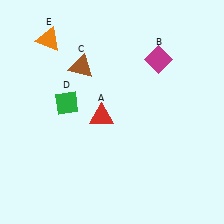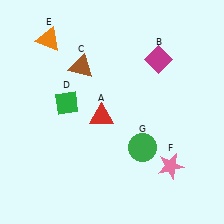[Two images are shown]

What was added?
A pink star (F), a green circle (G) were added in Image 2.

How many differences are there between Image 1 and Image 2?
There are 2 differences between the two images.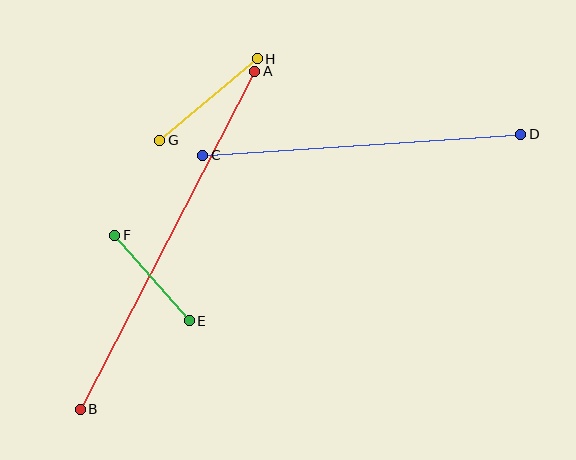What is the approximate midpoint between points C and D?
The midpoint is at approximately (362, 145) pixels.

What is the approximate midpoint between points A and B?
The midpoint is at approximately (167, 240) pixels.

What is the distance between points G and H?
The distance is approximately 127 pixels.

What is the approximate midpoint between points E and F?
The midpoint is at approximately (152, 278) pixels.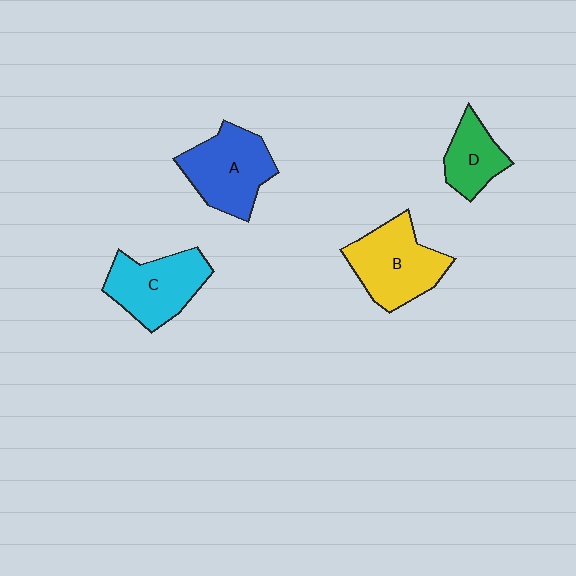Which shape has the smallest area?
Shape D (green).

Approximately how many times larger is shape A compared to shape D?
Approximately 1.7 times.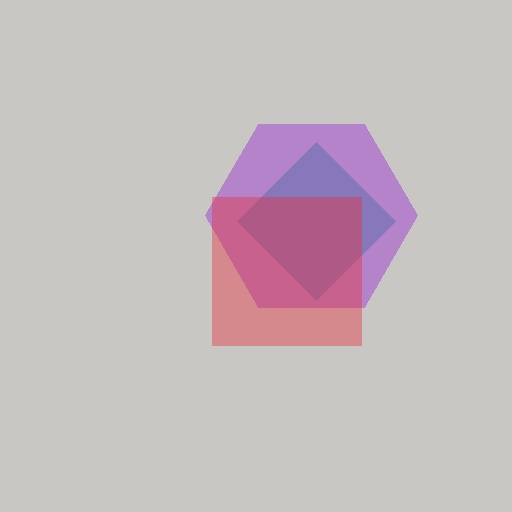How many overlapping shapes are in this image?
There are 3 overlapping shapes in the image.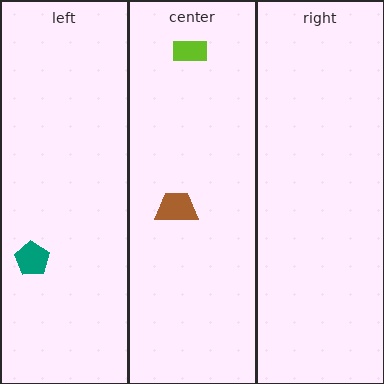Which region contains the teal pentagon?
The left region.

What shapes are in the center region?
The lime rectangle, the brown trapezoid.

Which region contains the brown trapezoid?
The center region.